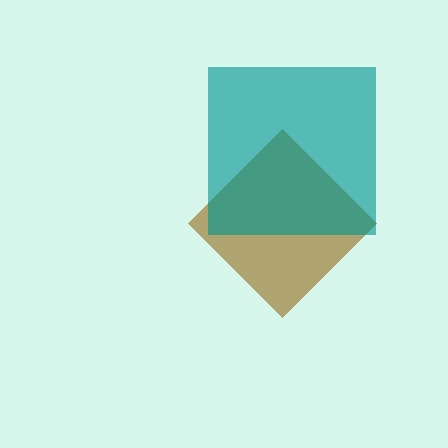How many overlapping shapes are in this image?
There are 2 overlapping shapes in the image.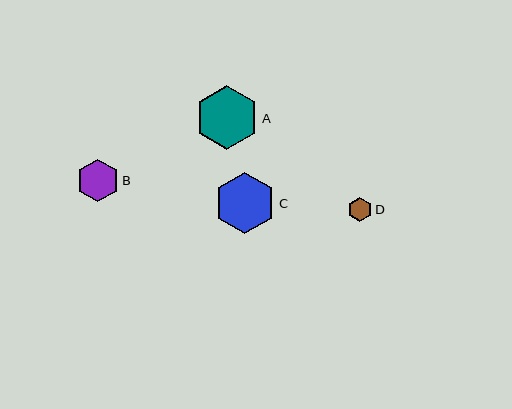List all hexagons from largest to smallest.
From largest to smallest: A, C, B, D.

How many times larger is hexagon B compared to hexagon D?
Hexagon B is approximately 1.8 times the size of hexagon D.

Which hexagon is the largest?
Hexagon A is the largest with a size of approximately 64 pixels.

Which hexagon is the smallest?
Hexagon D is the smallest with a size of approximately 24 pixels.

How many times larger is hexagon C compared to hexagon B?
Hexagon C is approximately 1.4 times the size of hexagon B.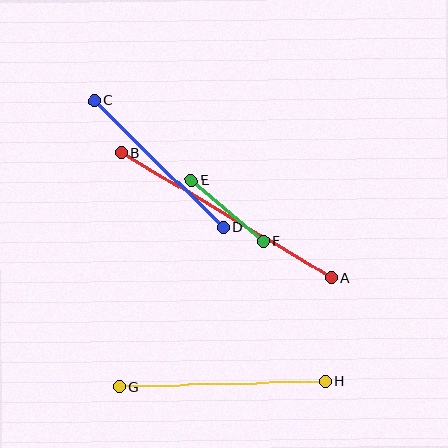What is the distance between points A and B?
The distance is approximately 244 pixels.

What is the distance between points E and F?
The distance is approximately 94 pixels.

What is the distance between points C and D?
The distance is approximately 181 pixels.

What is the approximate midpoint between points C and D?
The midpoint is at approximately (159, 164) pixels.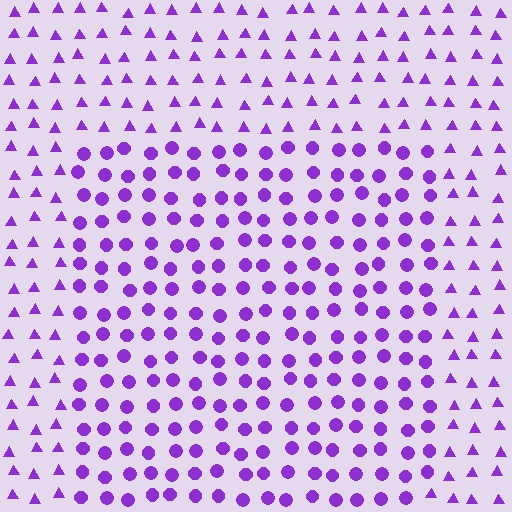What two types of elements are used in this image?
The image uses circles inside the rectangle region and triangles outside it.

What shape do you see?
I see a rectangle.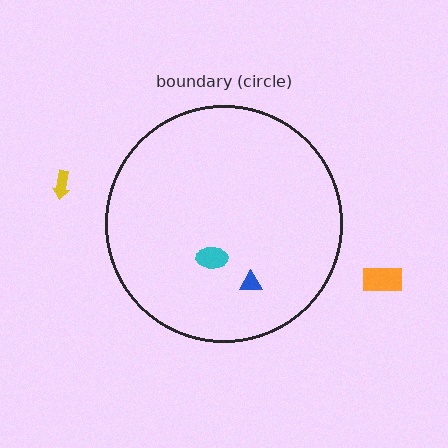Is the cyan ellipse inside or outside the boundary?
Inside.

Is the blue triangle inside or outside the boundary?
Inside.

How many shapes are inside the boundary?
2 inside, 2 outside.